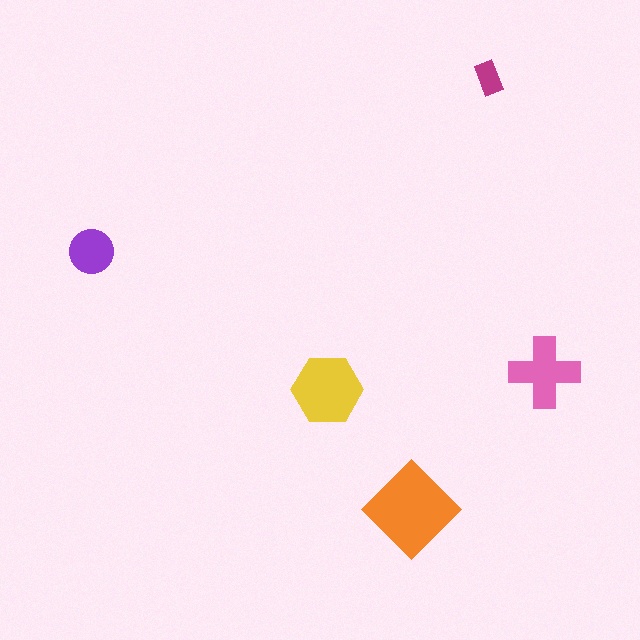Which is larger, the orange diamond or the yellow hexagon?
The orange diamond.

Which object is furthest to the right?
The pink cross is rightmost.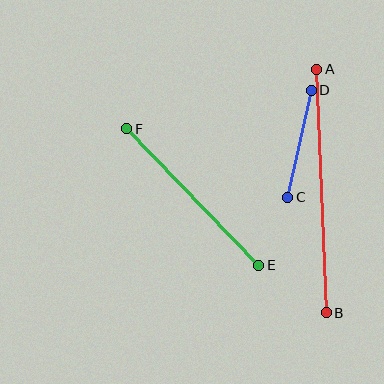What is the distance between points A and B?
The distance is approximately 244 pixels.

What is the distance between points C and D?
The distance is approximately 110 pixels.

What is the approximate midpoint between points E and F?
The midpoint is at approximately (193, 197) pixels.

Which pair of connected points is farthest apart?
Points A and B are farthest apart.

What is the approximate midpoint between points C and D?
The midpoint is at approximately (299, 144) pixels.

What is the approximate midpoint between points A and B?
The midpoint is at approximately (322, 191) pixels.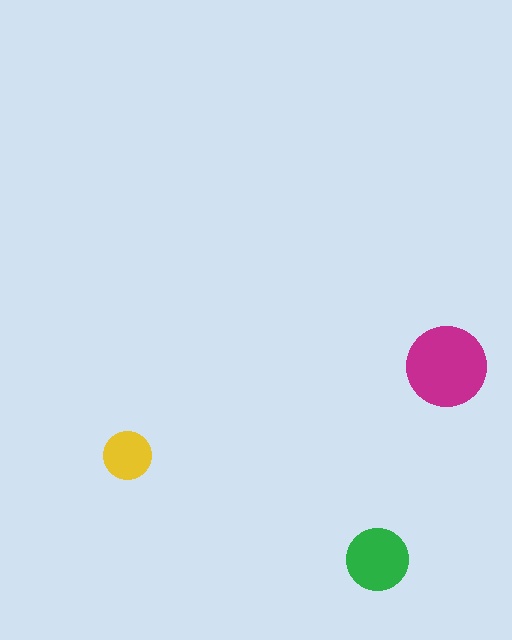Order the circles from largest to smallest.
the magenta one, the green one, the yellow one.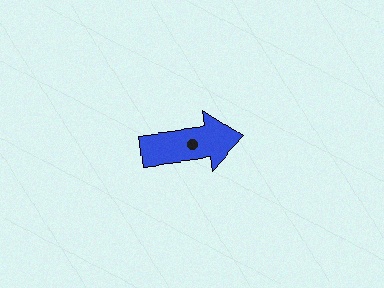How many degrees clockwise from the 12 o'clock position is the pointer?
Approximately 83 degrees.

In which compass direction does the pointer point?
East.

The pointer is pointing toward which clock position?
Roughly 3 o'clock.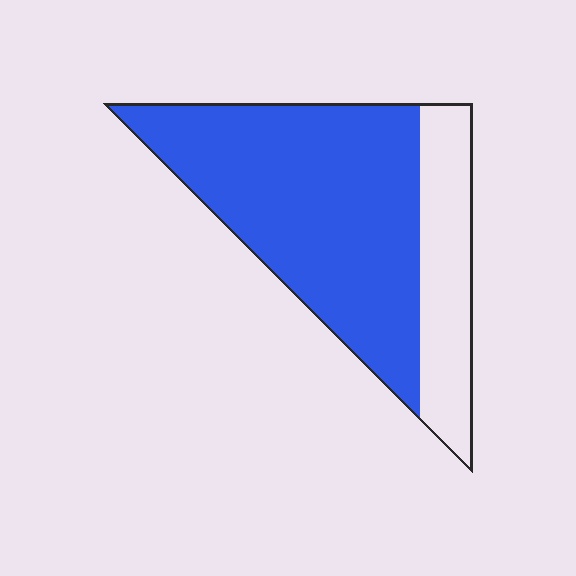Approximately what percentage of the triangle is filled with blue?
Approximately 75%.